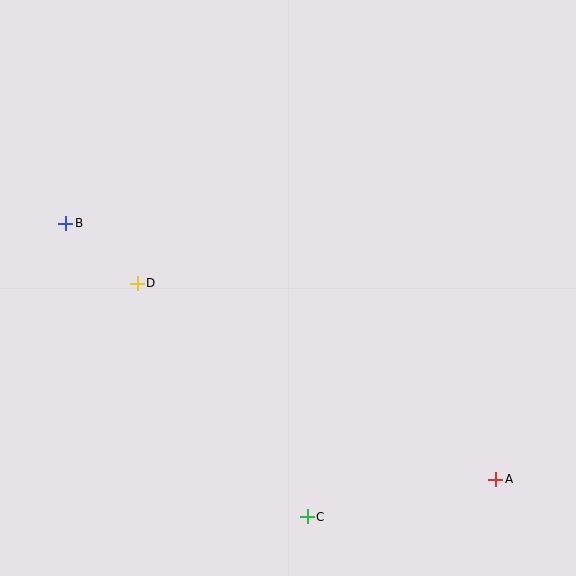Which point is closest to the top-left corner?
Point B is closest to the top-left corner.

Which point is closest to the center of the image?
Point D at (137, 283) is closest to the center.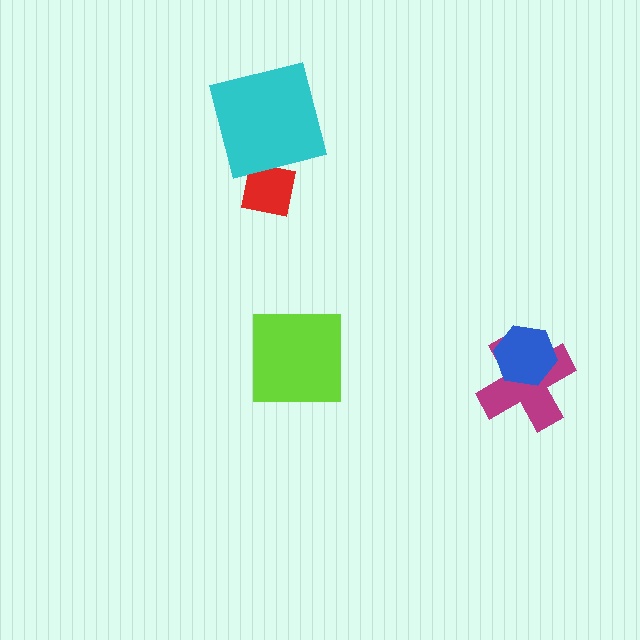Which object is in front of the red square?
The cyan square is in front of the red square.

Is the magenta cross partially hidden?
Yes, it is partially covered by another shape.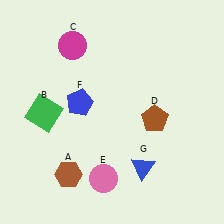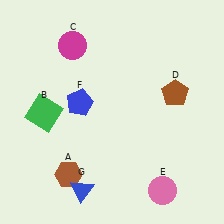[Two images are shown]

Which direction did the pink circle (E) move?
The pink circle (E) moved right.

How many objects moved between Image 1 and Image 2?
3 objects moved between the two images.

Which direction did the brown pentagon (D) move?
The brown pentagon (D) moved up.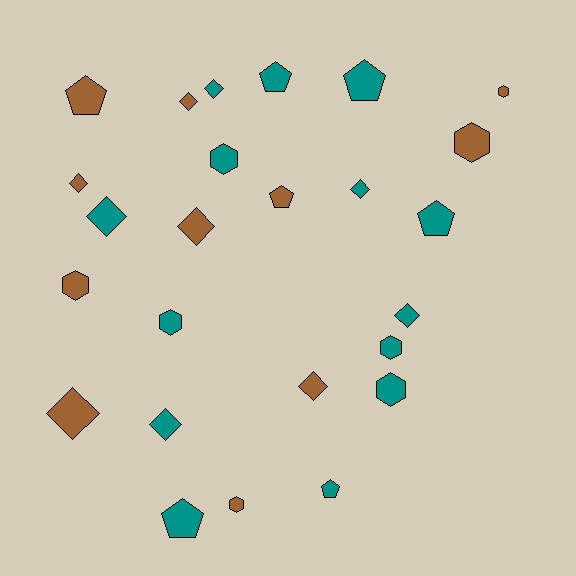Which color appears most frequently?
Teal, with 14 objects.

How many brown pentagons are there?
There are 2 brown pentagons.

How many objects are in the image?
There are 25 objects.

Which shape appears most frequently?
Diamond, with 10 objects.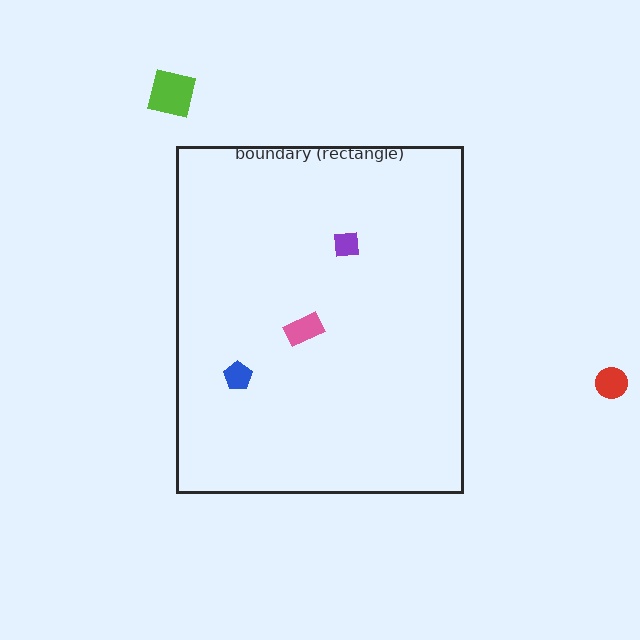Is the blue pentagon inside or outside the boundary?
Inside.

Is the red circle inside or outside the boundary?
Outside.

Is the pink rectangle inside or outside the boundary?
Inside.